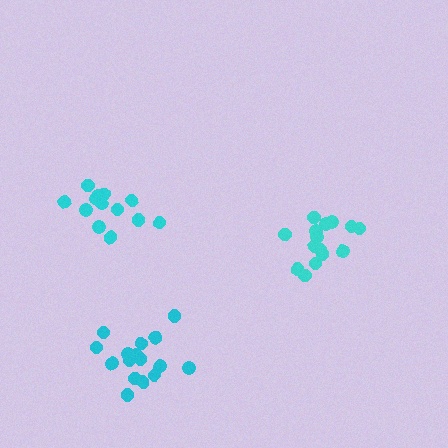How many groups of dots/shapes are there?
There are 3 groups.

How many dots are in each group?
Group 1: 14 dots, Group 2: 16 dots, Group 3: 16 dots (46 total).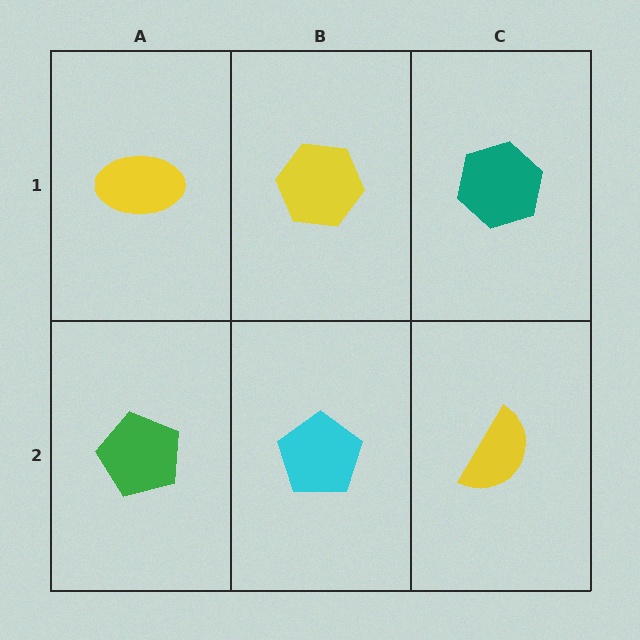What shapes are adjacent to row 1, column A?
A green pentagon (row 2, column A), a yellow hexagon (row 1, column B).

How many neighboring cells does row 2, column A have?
2.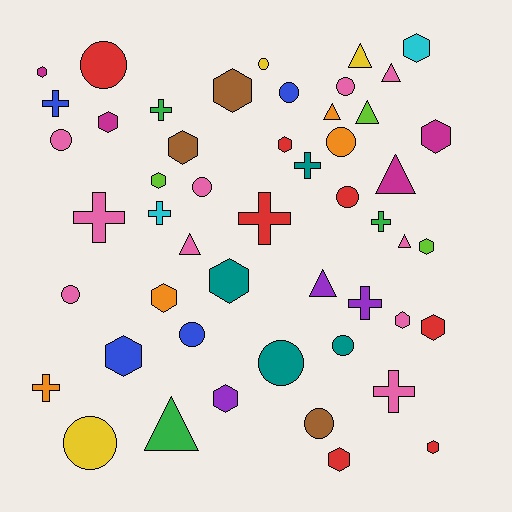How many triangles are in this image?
There are 9 triangles.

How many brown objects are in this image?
There are 3 brown objects.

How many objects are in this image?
There are 50 objects.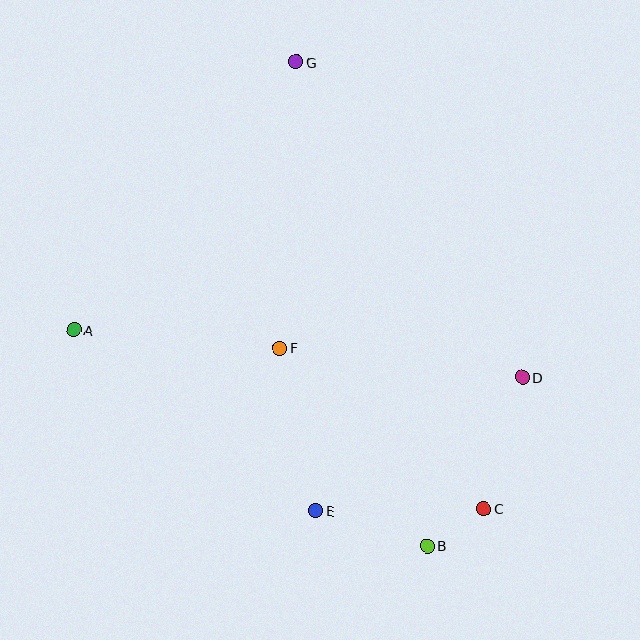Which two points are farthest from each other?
Points B and G are farthest from each other.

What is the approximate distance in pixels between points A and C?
The distance between A and C is approximately 447 pixels.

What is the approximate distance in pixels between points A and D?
The distance between A and D is approximately 451 pixels.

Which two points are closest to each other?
Points B and C are closest to each other.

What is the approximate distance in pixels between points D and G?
The distance between D and G is approximately 388 pixels.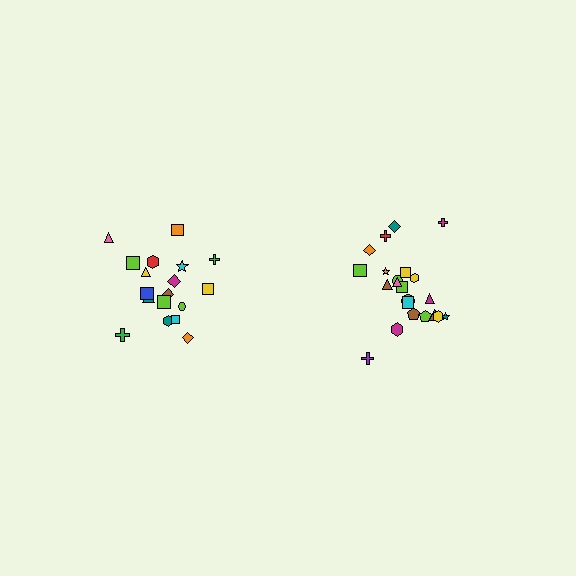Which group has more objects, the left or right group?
The right group.